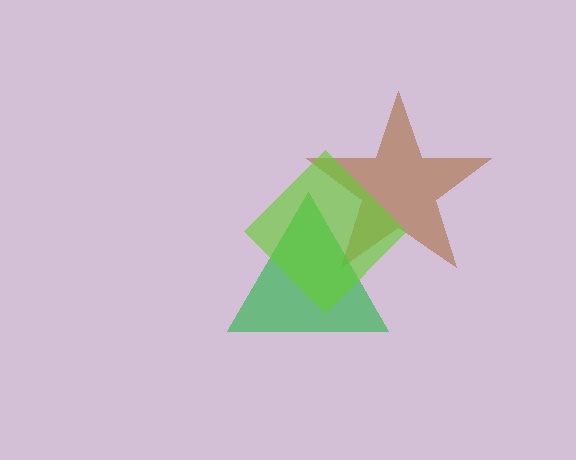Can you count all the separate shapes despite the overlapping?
Yes, there are 3 separate shapes.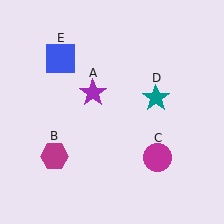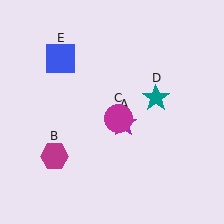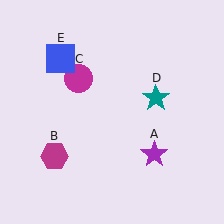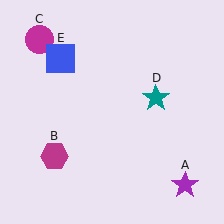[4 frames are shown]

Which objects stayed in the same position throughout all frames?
Magenta hexagon (object B) and teal star (object D) and blue square (object E) remained stationary.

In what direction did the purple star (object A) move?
The purple star (object A) moved down and to the right.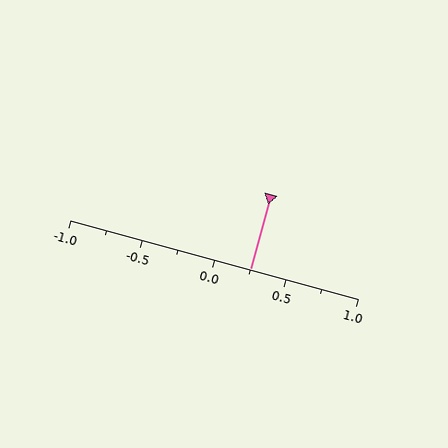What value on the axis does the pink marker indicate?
The marker indicates approximately 0.25.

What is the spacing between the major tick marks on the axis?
The major ticks are spaced 0.5 apart.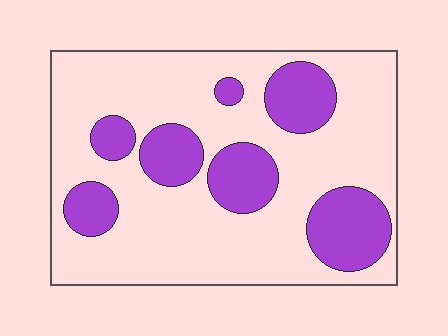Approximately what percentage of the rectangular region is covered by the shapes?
Approximately 25%.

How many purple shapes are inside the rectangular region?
7.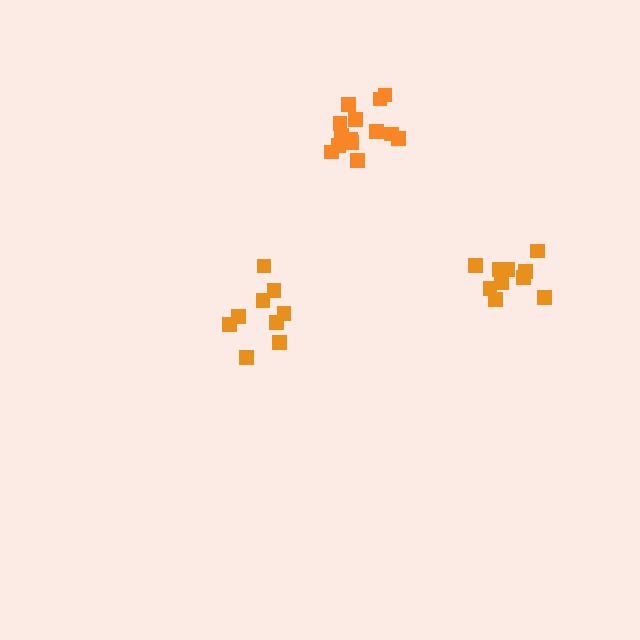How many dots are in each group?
Group 1: 9 dots, Group 2: 14 dots, Group 3: 10 dots (33 total).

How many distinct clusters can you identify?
There are 3 distinct clusters.